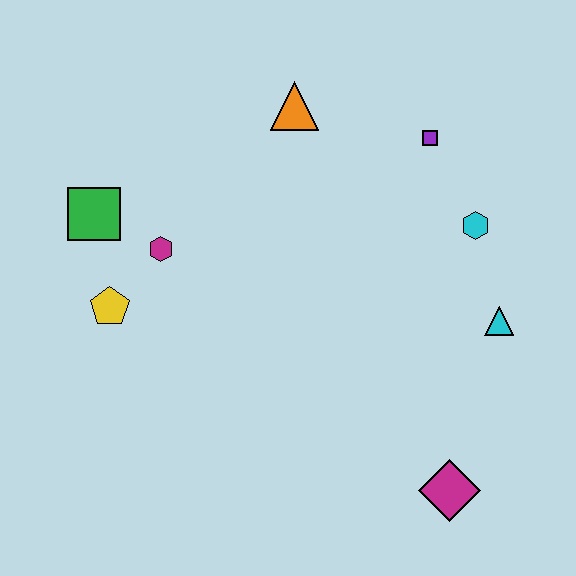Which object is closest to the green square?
The magenta hexagon is closest to the green square.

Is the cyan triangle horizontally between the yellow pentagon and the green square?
No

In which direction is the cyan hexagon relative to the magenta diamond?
The cyan hexagon is above the magenta diamond.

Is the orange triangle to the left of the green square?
No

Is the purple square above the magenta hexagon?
Yes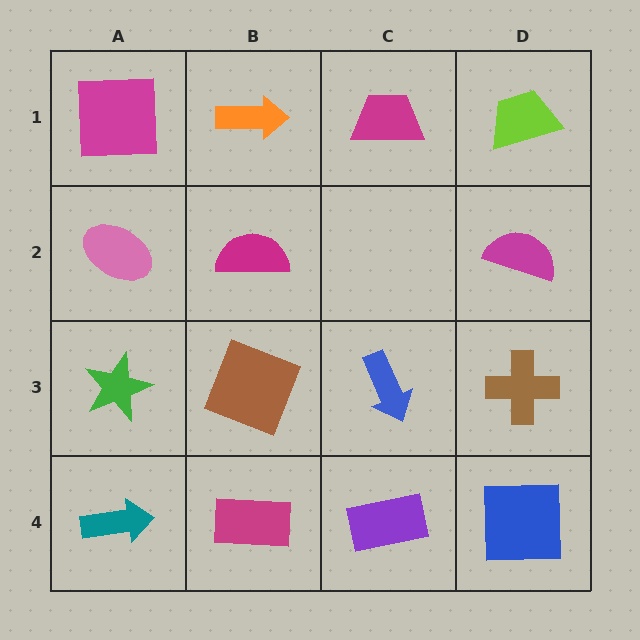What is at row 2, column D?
A magenta semicircle.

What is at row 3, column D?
A brown cross.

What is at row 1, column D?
A lime trapezoid.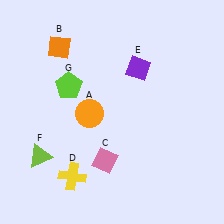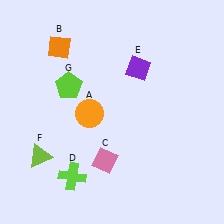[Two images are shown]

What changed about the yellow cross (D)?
In Image 1, D is yellow. In Image 2, it changed to lime.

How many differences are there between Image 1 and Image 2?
There is 1 difference between the two images.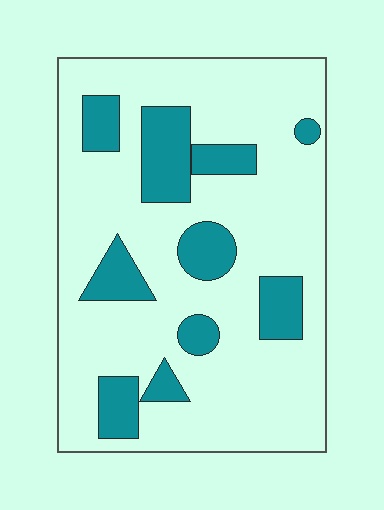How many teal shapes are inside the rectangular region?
10.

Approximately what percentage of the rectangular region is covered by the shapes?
Approximately 20%.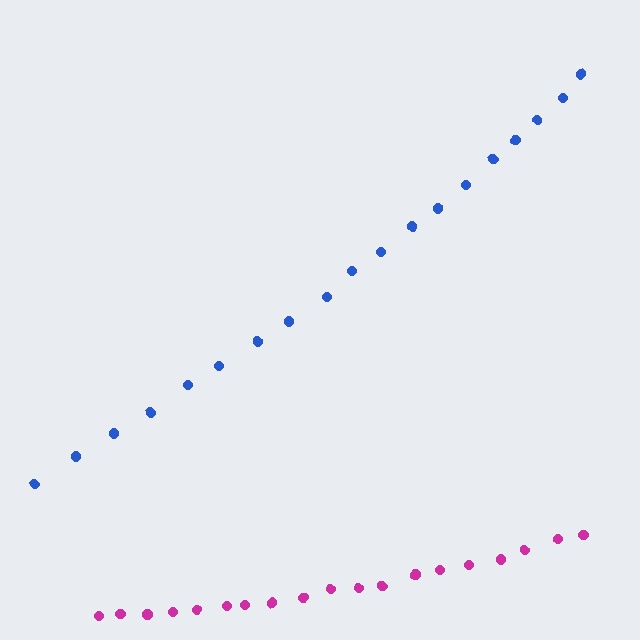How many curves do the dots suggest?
There are 2 distinct paths.